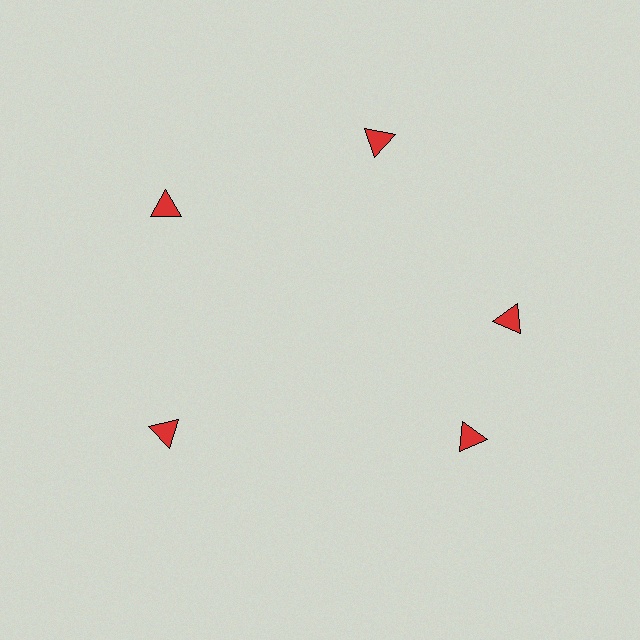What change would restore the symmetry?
The symmetry would be restored by rotating it back into even spacing with its neighbors so that all 5 triangles sit at equal angles and equal distance from the center.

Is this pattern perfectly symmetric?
No. The 5 red triangles are arranged in a ring, but one element near the 5 o'clock position is rotated out of alignment along the ring, breaking the 5-fold rotational symmetry.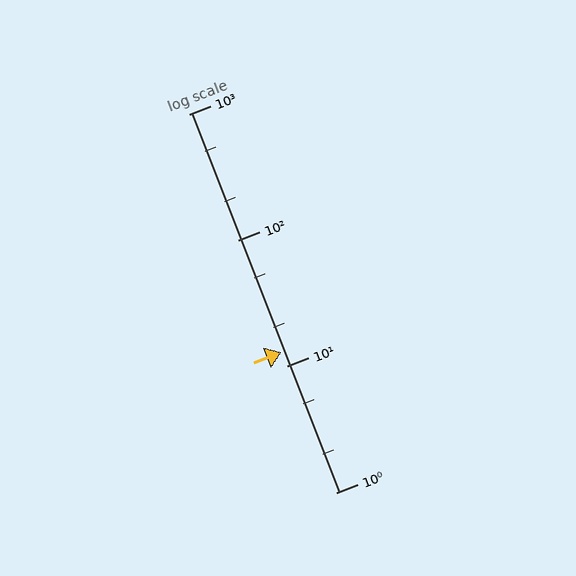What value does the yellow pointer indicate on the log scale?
The pointer indicates approximately 13.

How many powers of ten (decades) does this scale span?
The scale spans 3 decades, from 1 to 1000.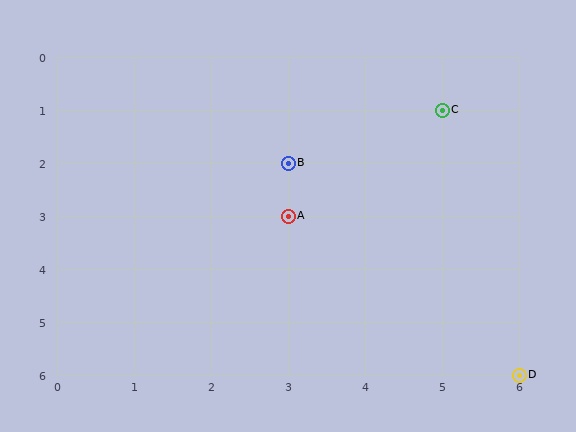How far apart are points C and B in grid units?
Points C and B are 2 columns and 1 row apart (about 2.2 grid units diagonally).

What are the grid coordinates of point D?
Point D is at grid coordinates (6, 6).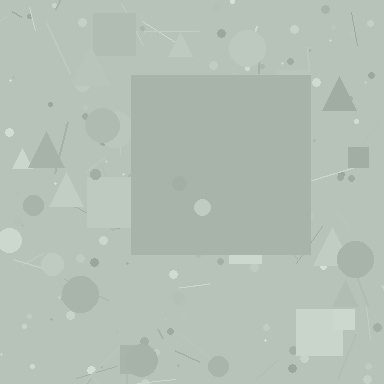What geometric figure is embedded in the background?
A square is embedded in the background.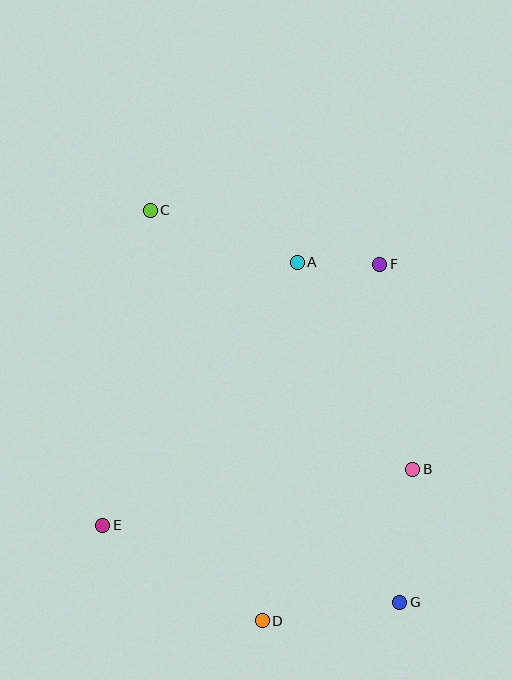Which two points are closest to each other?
Points A and F are closest to each other.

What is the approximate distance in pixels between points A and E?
The distance between A and E is approximately 328 pixels.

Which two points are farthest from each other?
Points C and G are farthest from each other.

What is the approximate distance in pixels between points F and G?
The distance between F and G is approximately 339 pixels.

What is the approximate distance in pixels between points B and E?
The distance between B and E is approximately 315 pixels.